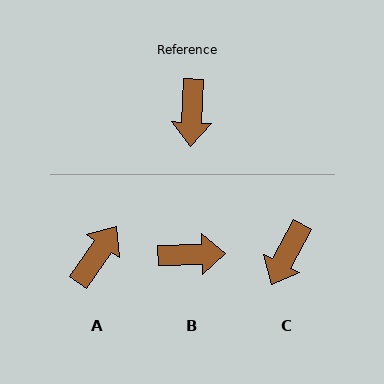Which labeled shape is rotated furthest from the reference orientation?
A, about 148 degrees away.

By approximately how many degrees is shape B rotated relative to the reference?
Approximately 95 degrees counter-clockwise.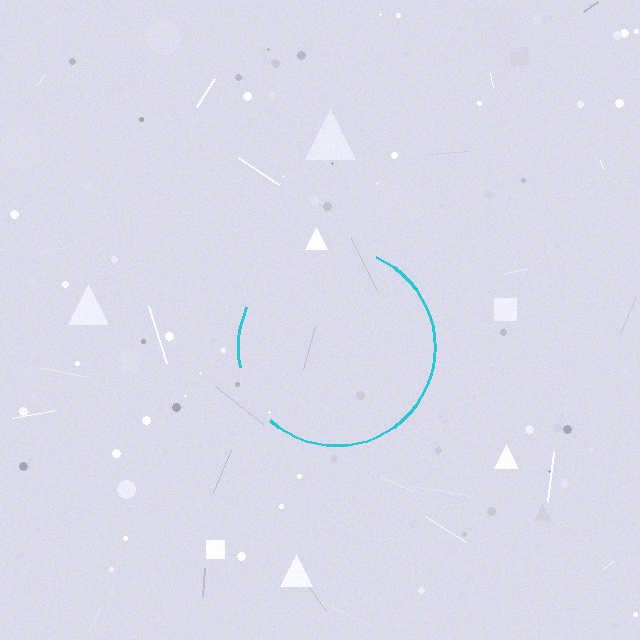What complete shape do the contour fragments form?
The contour fragments form a circle.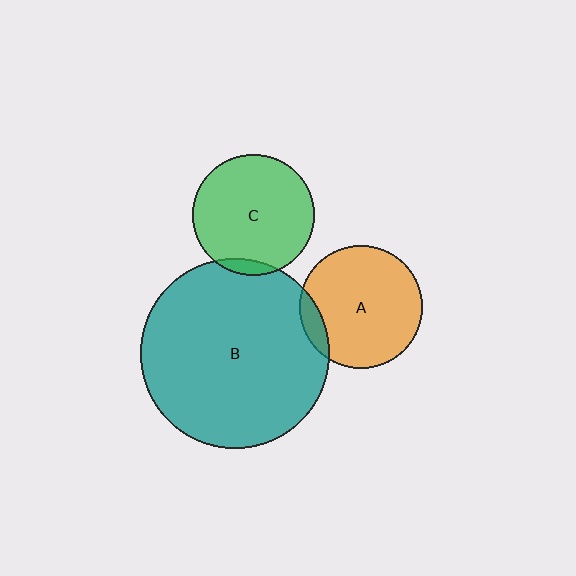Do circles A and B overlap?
Yes.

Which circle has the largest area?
Circle B (teal).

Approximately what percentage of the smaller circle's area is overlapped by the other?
Approximately 10%.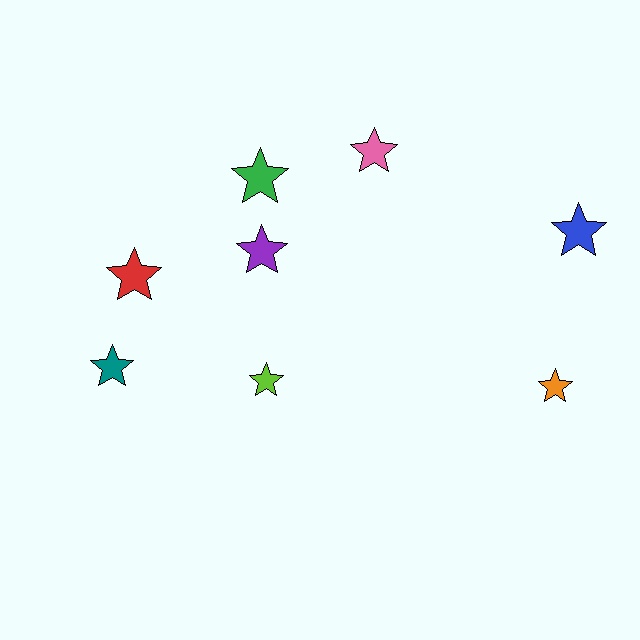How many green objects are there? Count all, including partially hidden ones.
There is 1 green object.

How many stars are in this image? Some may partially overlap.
There are 8 stars.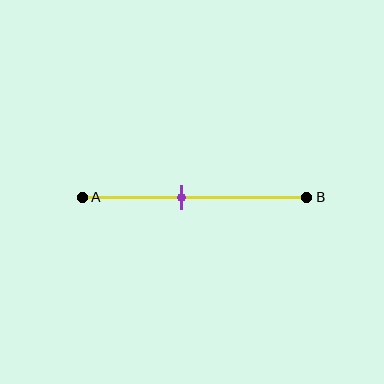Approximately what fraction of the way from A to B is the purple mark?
The purple mark is approximately 45% of the way from A to B.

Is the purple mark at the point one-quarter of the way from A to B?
No, the mark is at about 45% from A, not at the 25% one-quarter point.